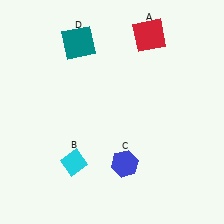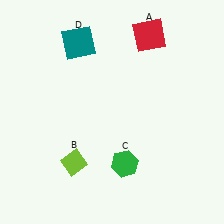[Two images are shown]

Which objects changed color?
B changed from cyan to lime. C changed from blue to green.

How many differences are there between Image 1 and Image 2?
There are 2 differences between the two images.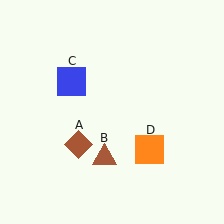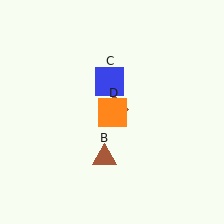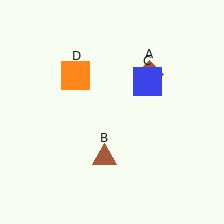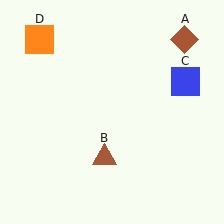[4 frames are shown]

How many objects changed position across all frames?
3 objects changed position: brown diamond (object A), blue square (object C), orange square (object D).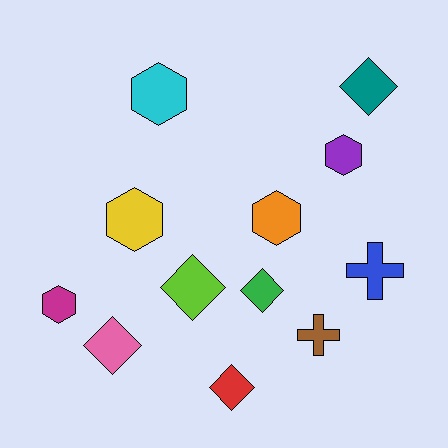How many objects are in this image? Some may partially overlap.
There are 12 objects.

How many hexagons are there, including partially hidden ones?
There are 5 hexagons.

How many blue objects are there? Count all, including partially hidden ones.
There is 1 blue object.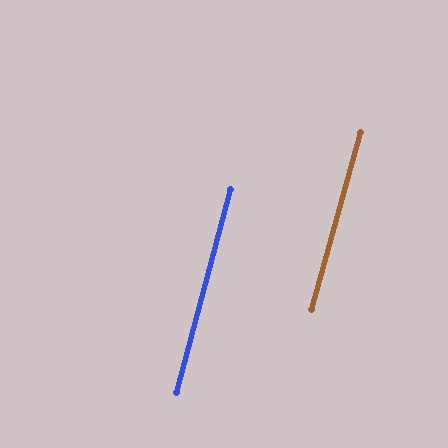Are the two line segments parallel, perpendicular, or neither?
Parallel — their directions differ by only 0.9°.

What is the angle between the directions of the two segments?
Approximately 1 degree.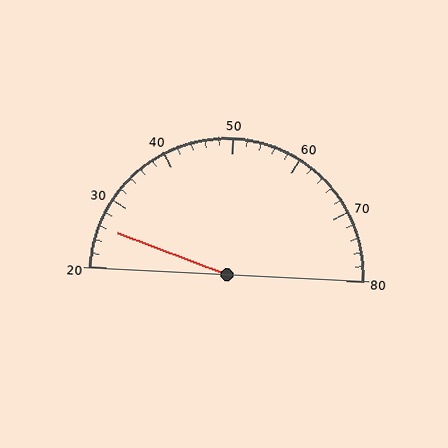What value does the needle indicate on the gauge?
The needle indicates approximately 26.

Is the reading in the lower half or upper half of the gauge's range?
The reading is in the lower half of the range (20 to 80).